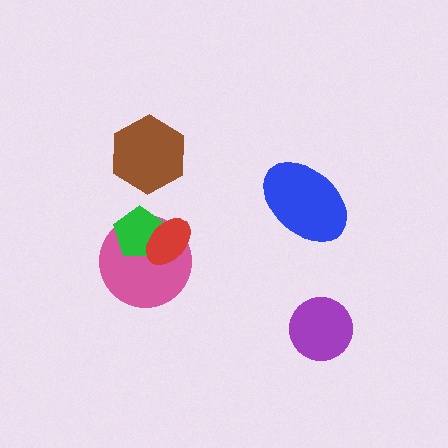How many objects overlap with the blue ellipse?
0 objects overlap with the blue ellipse.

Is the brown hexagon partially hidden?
No, no other shape covers it.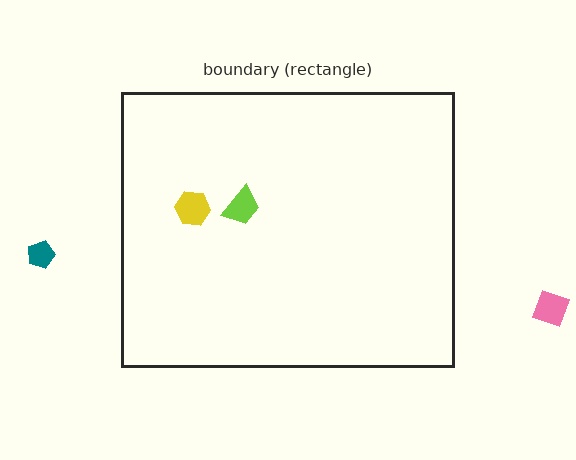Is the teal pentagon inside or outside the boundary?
Outside.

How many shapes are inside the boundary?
2 inside, 2 outside.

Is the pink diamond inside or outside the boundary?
Outside.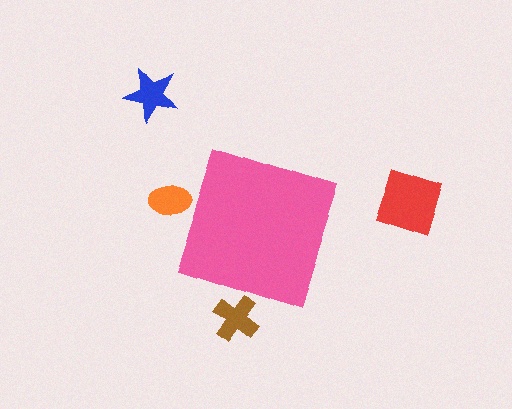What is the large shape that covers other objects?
A pink diamond.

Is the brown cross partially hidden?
Yes, the brown cross is partially hidden behind the pink diamond.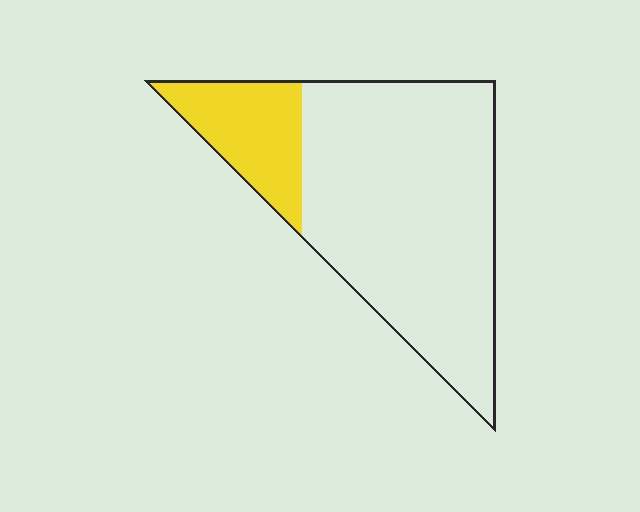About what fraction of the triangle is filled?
About one fifth (1/5).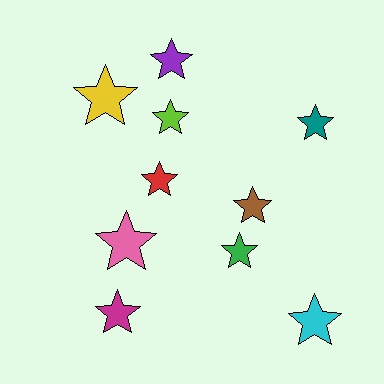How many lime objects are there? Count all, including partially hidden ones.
There is 1 lime object.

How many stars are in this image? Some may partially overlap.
There are 10 stars.